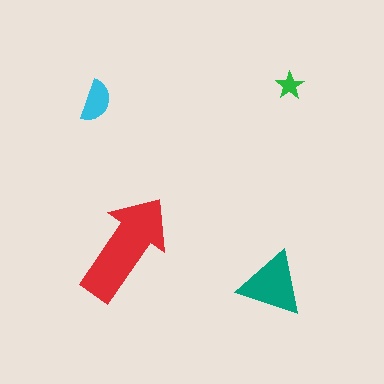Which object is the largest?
The red arrow.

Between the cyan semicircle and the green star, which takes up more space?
The cyan semicircle.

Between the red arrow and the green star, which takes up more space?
The red arrow.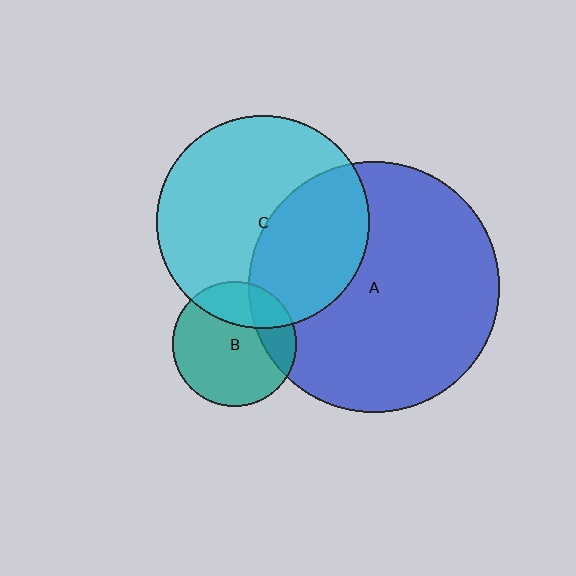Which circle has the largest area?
Circle A (blue).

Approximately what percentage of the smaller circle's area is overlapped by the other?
Approximately 40%.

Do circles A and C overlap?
Yes.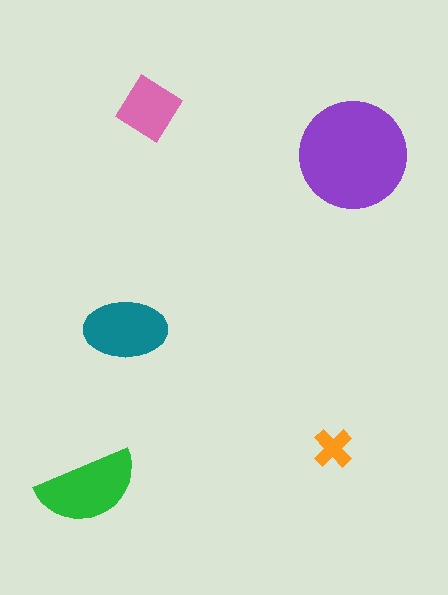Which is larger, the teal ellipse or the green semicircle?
The green semicircle.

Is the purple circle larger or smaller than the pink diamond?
Larger.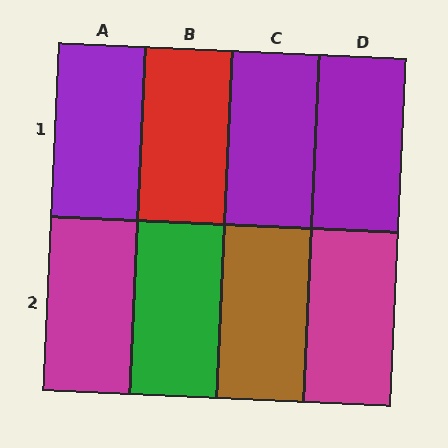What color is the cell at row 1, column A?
Purple.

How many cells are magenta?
2 cells are magenta.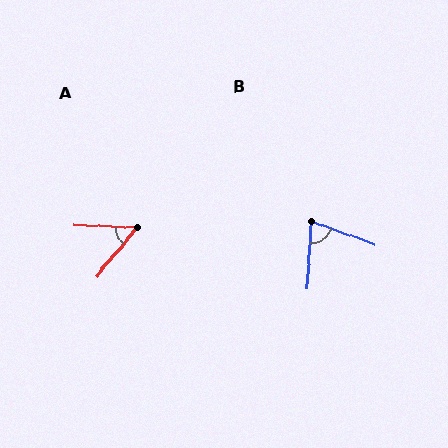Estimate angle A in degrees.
Approximately 52 degrees.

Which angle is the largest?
B, at approximately 74 degrees.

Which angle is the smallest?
A, at approximately 52 degrees.